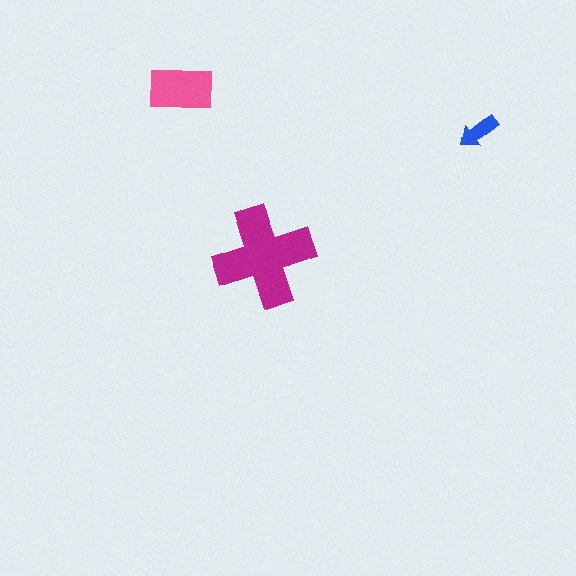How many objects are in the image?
There are 3 objects in the image.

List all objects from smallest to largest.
The blue arrow, the pink rectangle, the magenta cross.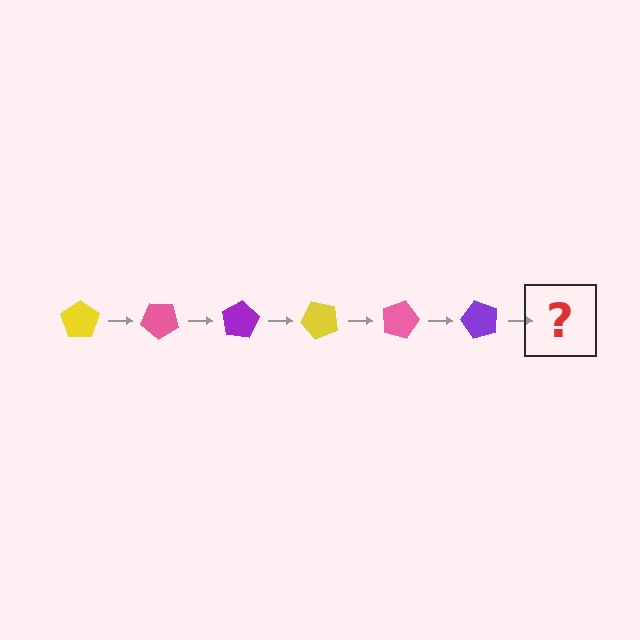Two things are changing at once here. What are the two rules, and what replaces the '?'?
The two rules are that it rotates 40 degrees each step and the color cycles through yellow, pink, and purple. The '?' should be a yellow pentagon, rotated 240 degrees from the start.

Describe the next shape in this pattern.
It should be a yellow pentagon, rotated 240 degrees from the start.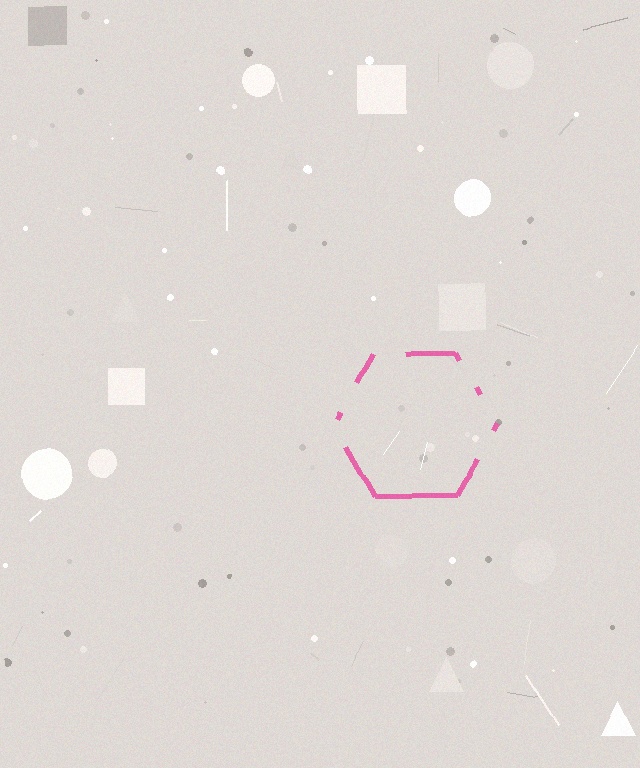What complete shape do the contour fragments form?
The contour fragments form a hexagon.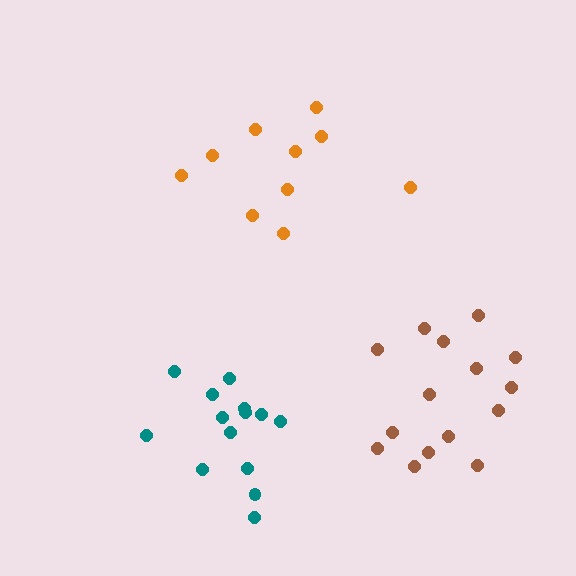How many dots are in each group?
Group 1: 10 dots, Group 2: 14 dots, Group 3: 15 dots (39 total).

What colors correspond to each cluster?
The clusters are colored: orange, teal, brown.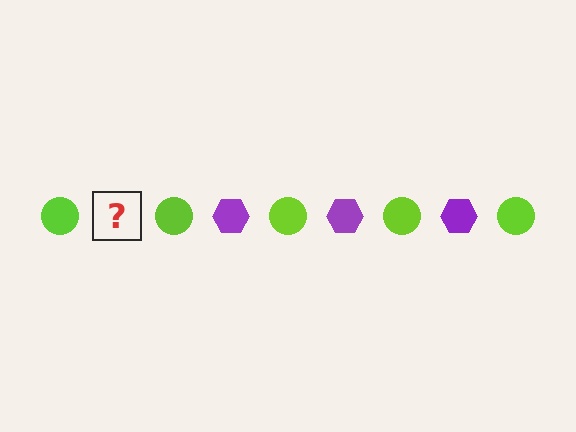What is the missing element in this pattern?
The missing element is a purple hexagon.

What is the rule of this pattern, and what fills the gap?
The rule is that the pattern alternates between lime circle and purple hexagon. The gap should be filled with a purple hexagon.